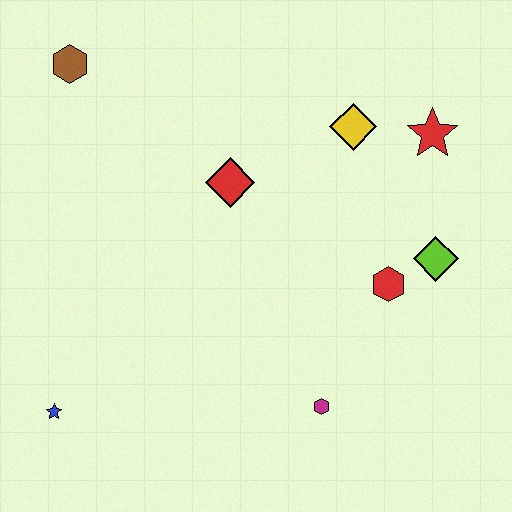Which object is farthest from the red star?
The blue star is farthest from the red star.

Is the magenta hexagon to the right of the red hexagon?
No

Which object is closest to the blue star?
The magenta hexagon is closest to the blue star.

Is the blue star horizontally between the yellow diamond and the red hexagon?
No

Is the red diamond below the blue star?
No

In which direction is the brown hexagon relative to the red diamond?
The brown hexagon is to the left of the red diamond.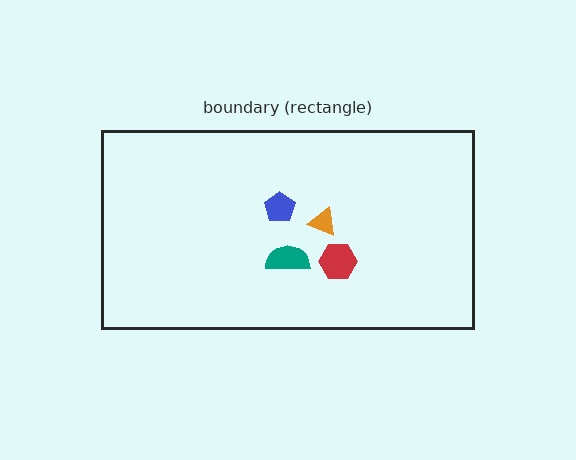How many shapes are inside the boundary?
4 inside, 0 outside.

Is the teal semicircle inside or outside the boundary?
Inside.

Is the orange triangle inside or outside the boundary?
Inside.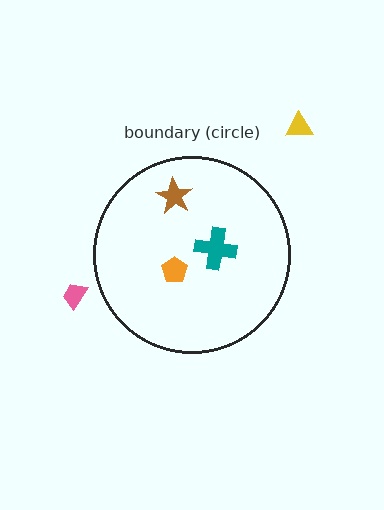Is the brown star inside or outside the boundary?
Inside.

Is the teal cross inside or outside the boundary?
Inside.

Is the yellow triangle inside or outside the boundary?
Outside.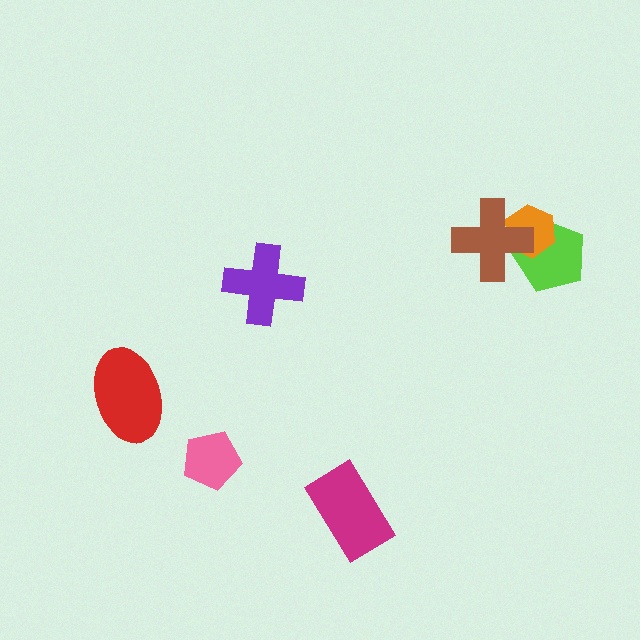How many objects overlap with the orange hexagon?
2 objects overlap with the orange hexagon.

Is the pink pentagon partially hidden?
No, no other shape covers it.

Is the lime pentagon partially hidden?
Yes, it is partially covered by another shape.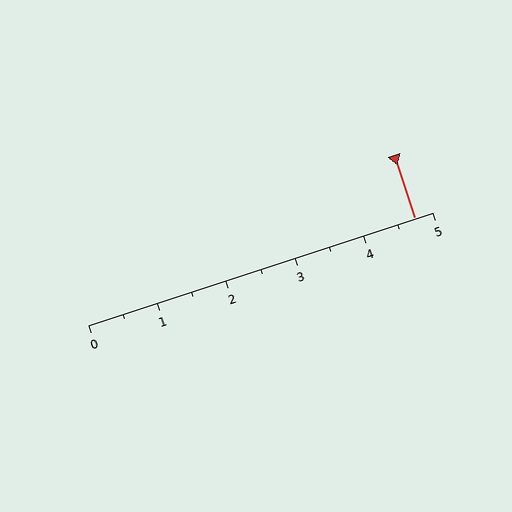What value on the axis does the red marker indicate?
The marker indicates approximately 4.8.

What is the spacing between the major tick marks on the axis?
The major ticks are spaced 1 apart.